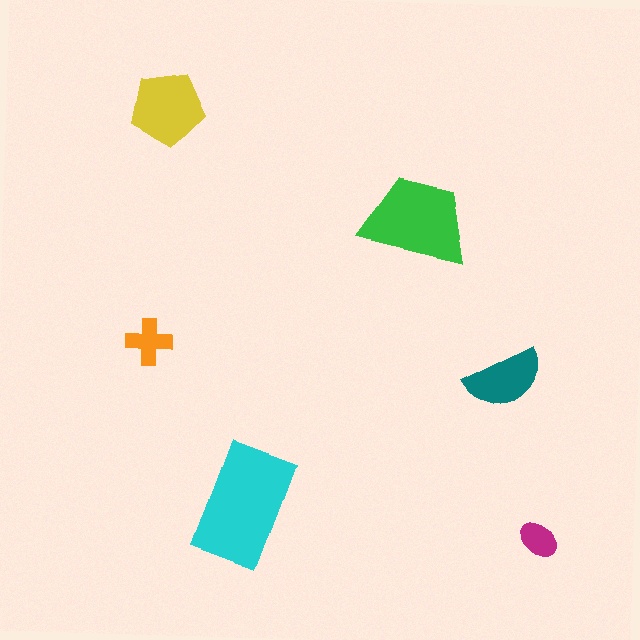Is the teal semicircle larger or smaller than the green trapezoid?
Smaller.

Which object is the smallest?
The magenta ellipse.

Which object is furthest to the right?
The magenta ellipse is rightmost.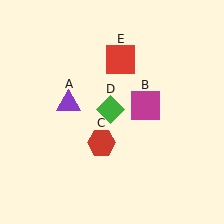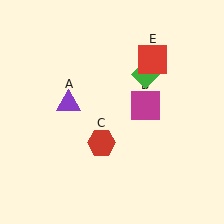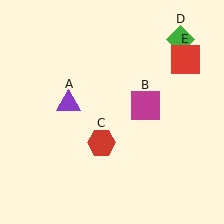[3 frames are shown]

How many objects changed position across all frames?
2 objects changed position: green diamond (object D), red square (object E).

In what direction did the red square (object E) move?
The red square (object E) moved right.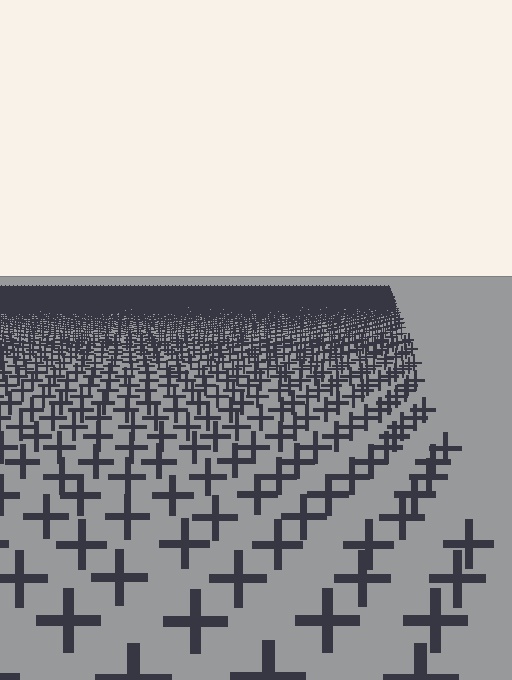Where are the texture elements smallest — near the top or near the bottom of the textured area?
Near the top.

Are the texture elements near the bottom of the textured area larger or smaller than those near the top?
Larger. Near the bottom, elements are closer to the viewer and appear at a bigger on-screen size.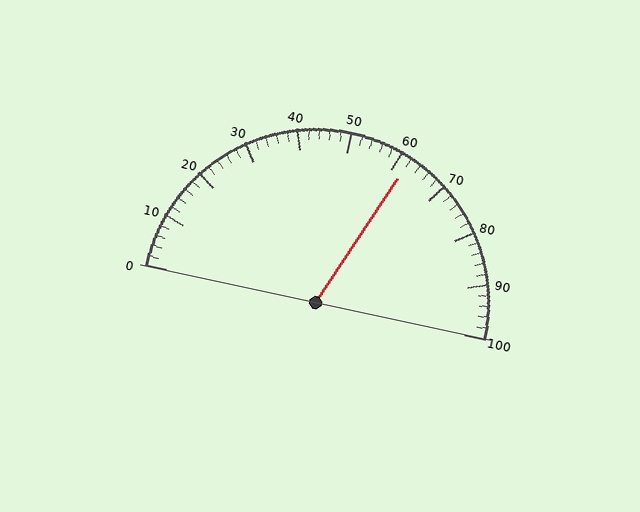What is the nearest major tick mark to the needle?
The nearest major tick mark is 60.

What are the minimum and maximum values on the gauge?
The gauge ranges from 0 to 100.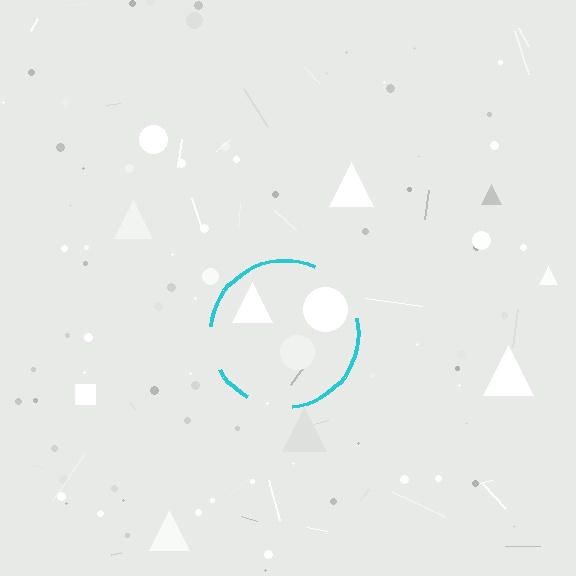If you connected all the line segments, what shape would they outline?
They would outline a circle.